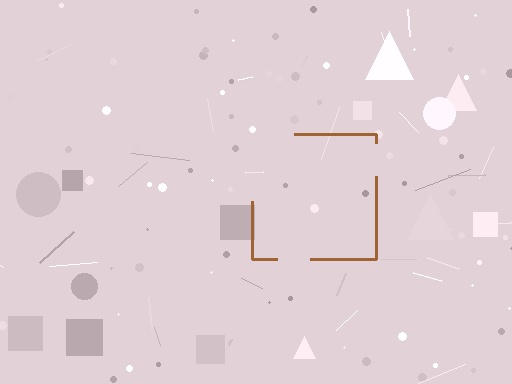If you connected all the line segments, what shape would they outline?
They would outline a square.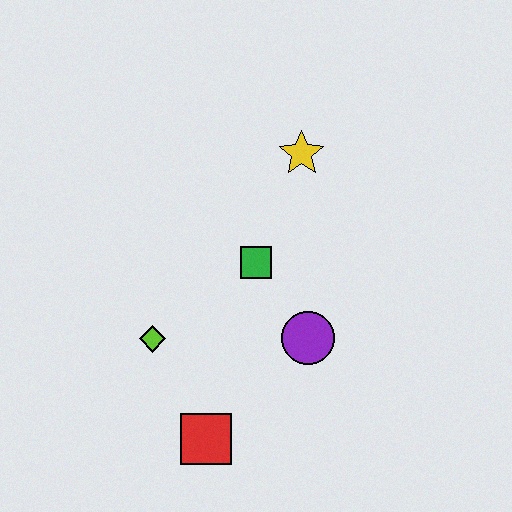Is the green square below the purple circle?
No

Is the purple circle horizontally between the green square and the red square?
No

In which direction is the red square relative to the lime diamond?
The red square is below the lime diamond.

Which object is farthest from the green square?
The red square is farthest from the green square.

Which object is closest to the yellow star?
The green square is closest to the yellow star.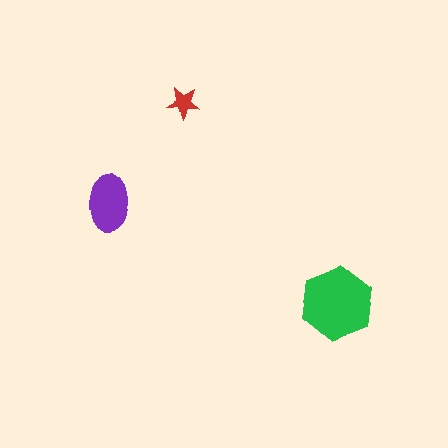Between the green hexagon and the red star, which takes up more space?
The green hexagon.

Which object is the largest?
The green hexagon.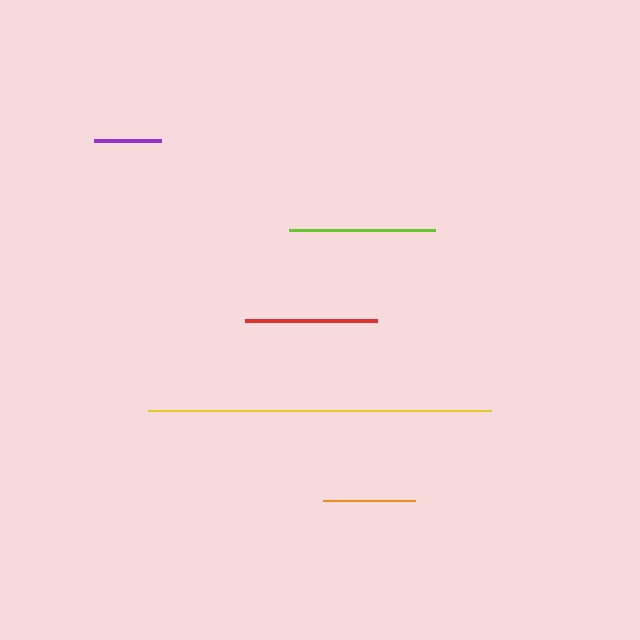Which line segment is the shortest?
The purple line is the shortest at approximately 67 pixels.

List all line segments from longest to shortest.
From longest to shortest: yellow, lime, red, orange, purple.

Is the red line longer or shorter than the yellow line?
The yellow line is longer than the red line.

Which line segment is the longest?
The yellow line is the longest at approximately 343 pixels.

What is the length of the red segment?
The red segment is approximately 132 pixels long.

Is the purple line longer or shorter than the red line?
The red line is longer than the purple line.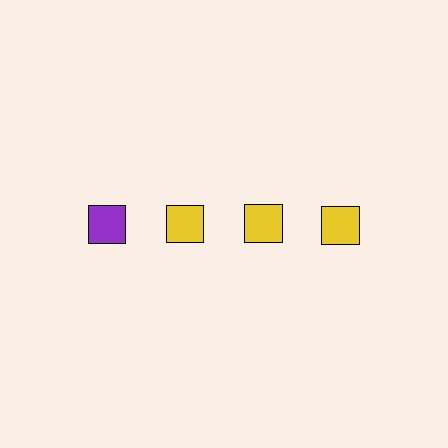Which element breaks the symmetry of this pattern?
The purple square in the top row, leftmost column breaks the symmetry. All other shapes are yellow squares.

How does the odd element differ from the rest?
It has a different color: purple instead of yellow.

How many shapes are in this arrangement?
There are 4 shapes arranged in a grid pattern.